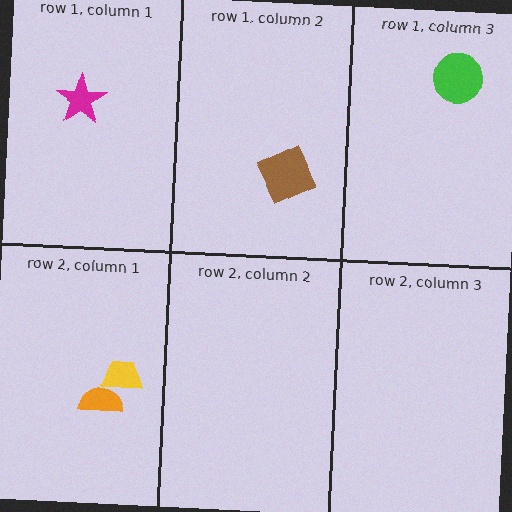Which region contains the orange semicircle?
The row 2, column 1 region.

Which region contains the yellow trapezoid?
The row 2, column 1 region.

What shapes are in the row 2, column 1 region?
The yellow trapezoid, the orange semicircle.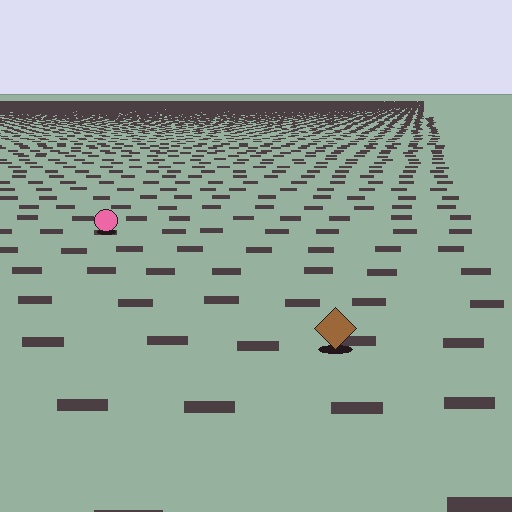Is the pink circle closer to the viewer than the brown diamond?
No. The brown diamond is closer — you can tell from the texture gradient: the ground texture is coarser near it.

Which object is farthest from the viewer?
The pink circle is farthest from the viewer. It appears smaller and the ground texture around it is denser.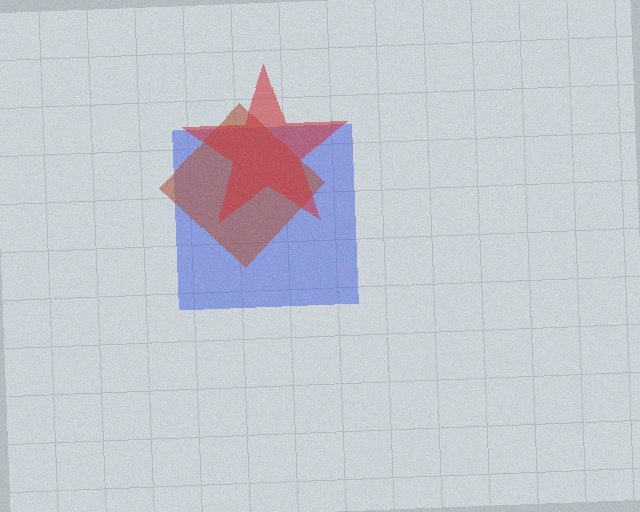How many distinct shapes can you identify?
There are 3 distinct shapes: a blue square, a brown diamond, a red star.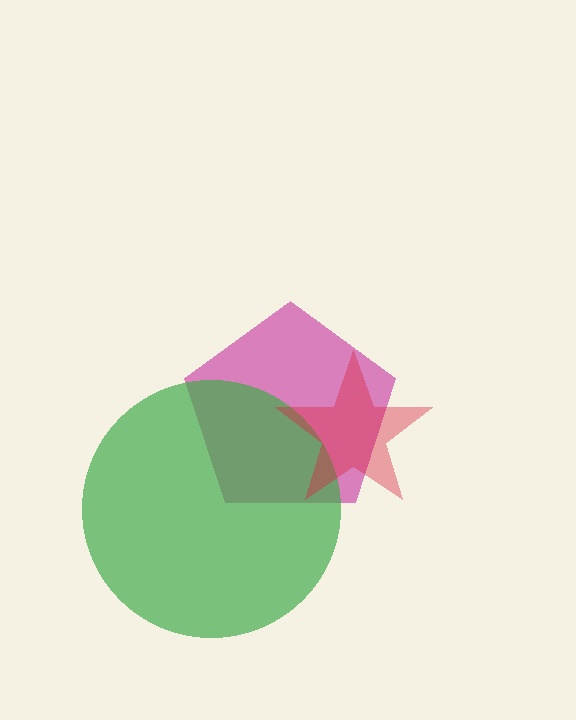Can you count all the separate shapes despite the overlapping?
Yes, there are 3 separate shapes.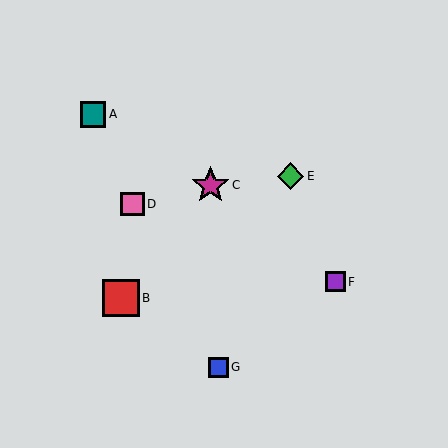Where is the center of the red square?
The center of the red square is at (121, 298).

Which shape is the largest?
The magenta star (labeled C) is the largest.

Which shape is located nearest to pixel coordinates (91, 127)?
The teal square (labeled A) at (93, 114) is nearest to that location.